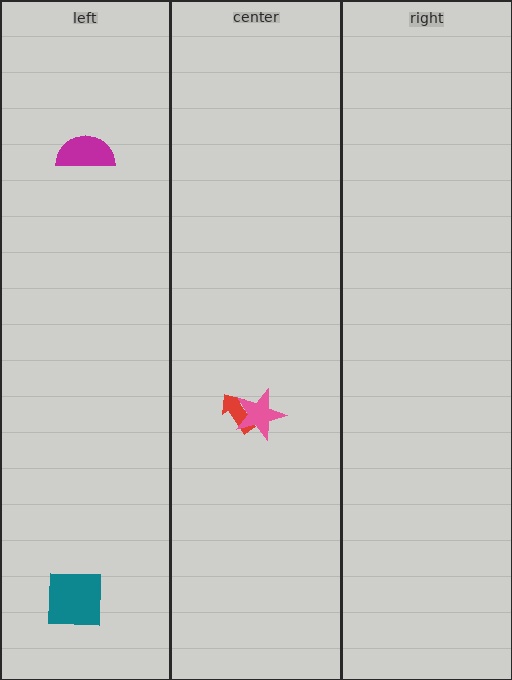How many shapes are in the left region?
2.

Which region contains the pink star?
The center region.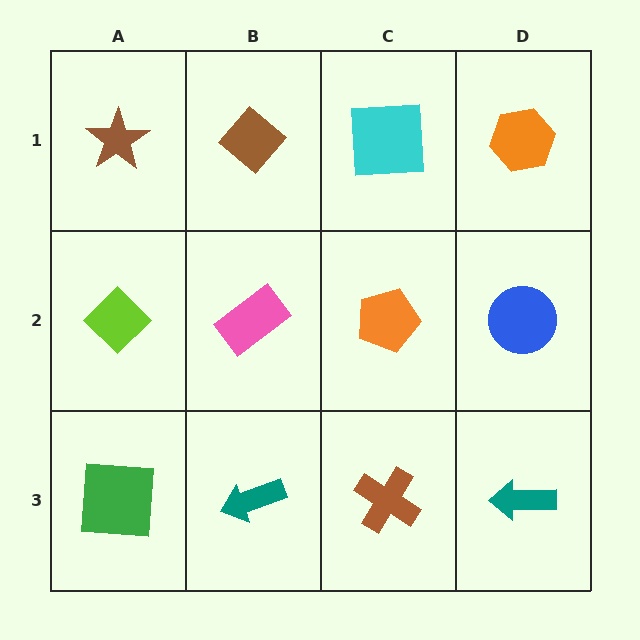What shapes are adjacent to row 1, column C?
An orange pentagon (row 2, column C), a brown diamond (row 1, column B), an orange hexagon (row 1, column D).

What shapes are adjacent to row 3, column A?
A lime diamond (row 2, column A), a teal arrow (row 3, column B).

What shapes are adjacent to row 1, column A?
A lime diamond (row 2, column A), a brown diamond (row 1, column B).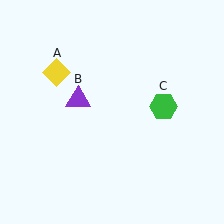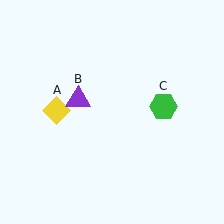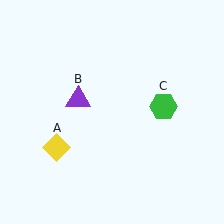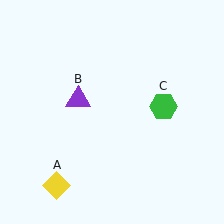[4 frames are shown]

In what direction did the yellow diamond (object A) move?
The yellow diamond (object A) moved down.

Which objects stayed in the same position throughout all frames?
Purple triangle (object B) and green hexagon (object C) remained stationary.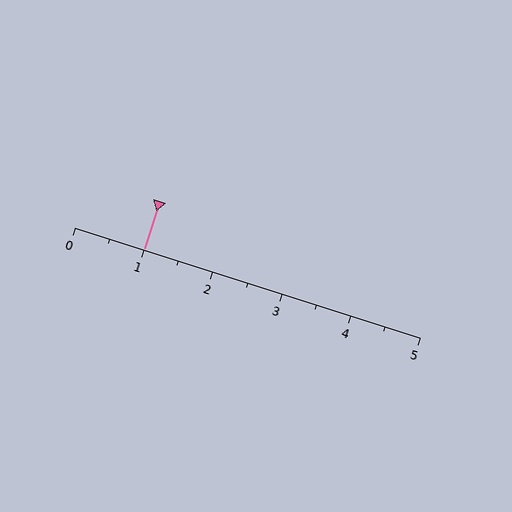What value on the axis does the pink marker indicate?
The marker indicates approximately 1.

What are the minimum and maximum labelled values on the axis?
The axis runs from 0 to 5.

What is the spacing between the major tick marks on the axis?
The major ticks are spaced 1 apart.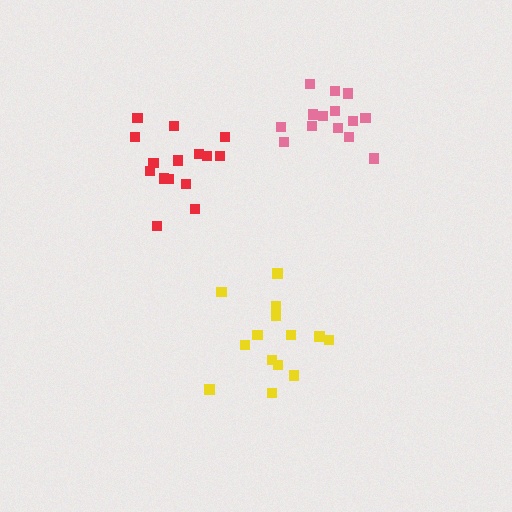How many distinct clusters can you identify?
There are 3 distinct clusters.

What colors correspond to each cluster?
The clusters are colored: yellow, pink, red.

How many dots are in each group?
Group 1: 14 dots, Group 2: 14 dots, Group 3: 15 dots (43 total).